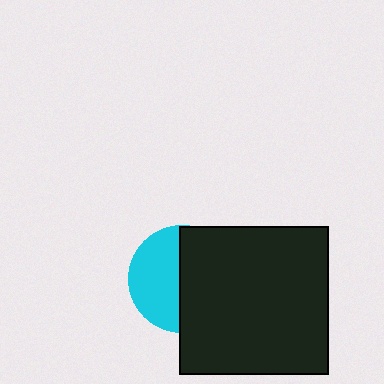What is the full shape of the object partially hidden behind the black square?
The partially hidden object is a cyan circle.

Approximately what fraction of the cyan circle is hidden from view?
Roughly 54% of the cyan circle is hidden behind the black square.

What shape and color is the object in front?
The object in front is a black square.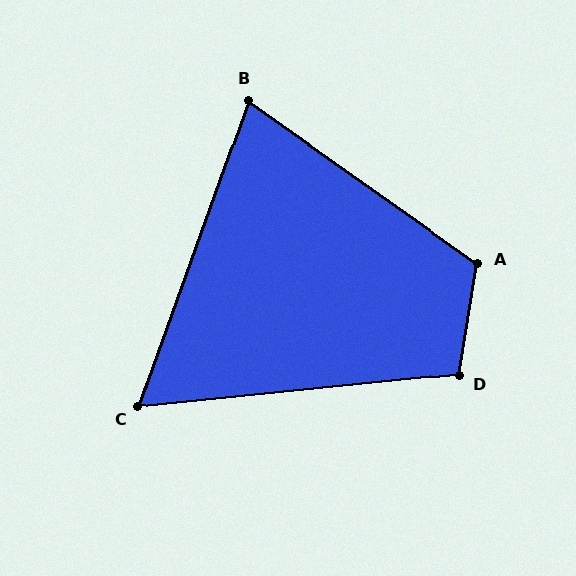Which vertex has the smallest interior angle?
C, at approximately 64 degrees.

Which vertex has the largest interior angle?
A, at approximately 116 degrees.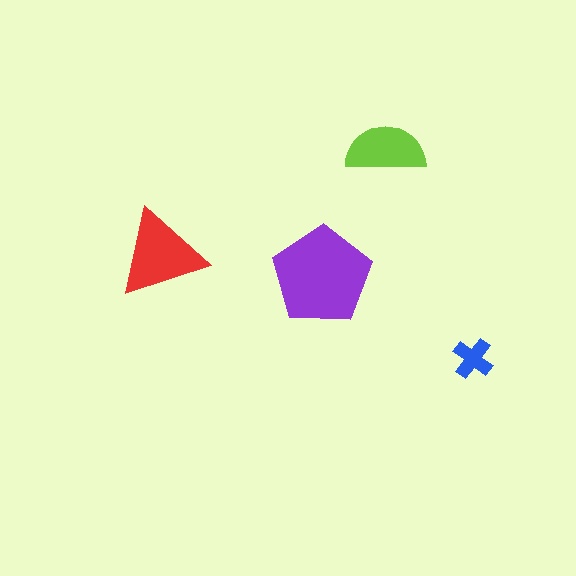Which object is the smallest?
The blue cross.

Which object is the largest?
The purple pentagon.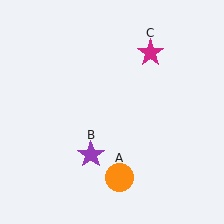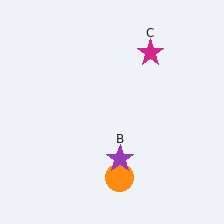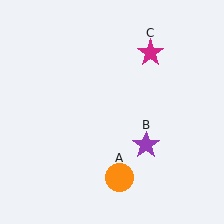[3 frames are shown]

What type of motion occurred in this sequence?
The purple star (object B) rotated counterclockwise around the center of the scene.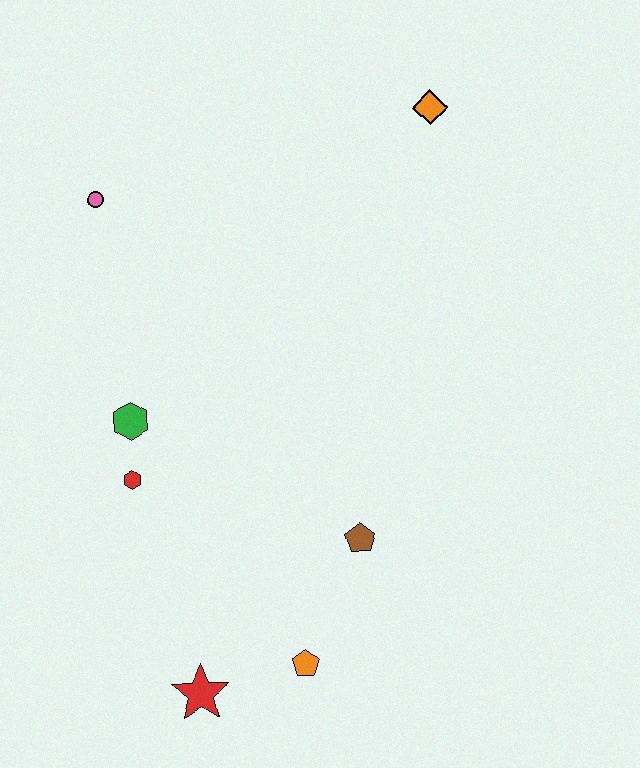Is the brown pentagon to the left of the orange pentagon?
No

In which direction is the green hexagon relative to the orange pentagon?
The green hexagon is above the orange pentagon.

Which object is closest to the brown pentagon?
The orange pentagon is closest to the brown pentagon.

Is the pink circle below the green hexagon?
No